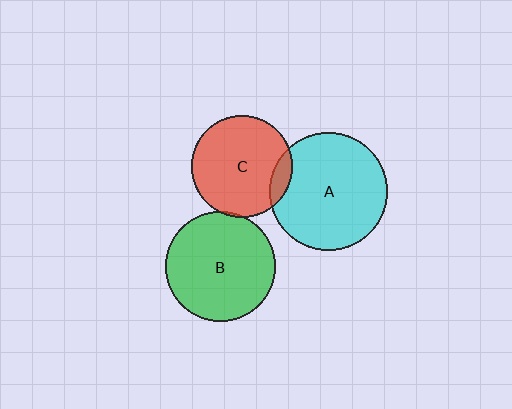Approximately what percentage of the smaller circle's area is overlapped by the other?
Approximately 5%.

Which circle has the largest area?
Circle A (cyan).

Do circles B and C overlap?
Yes.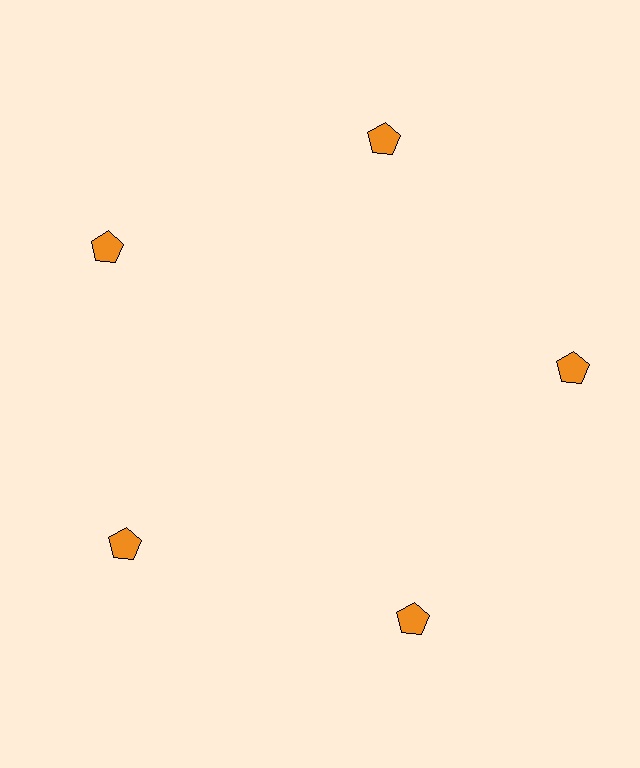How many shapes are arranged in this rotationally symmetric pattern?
There are 5 shapes, arranged in 5 groups of 1.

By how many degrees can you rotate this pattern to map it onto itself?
The pattern maps onto itself every 72 degrees of rotation.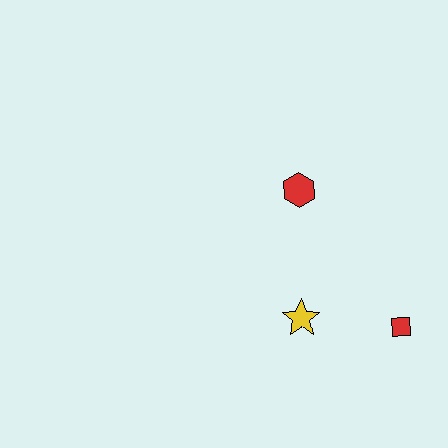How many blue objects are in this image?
There are no blue objects.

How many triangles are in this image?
There are no triangles.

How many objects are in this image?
There are 3 objects.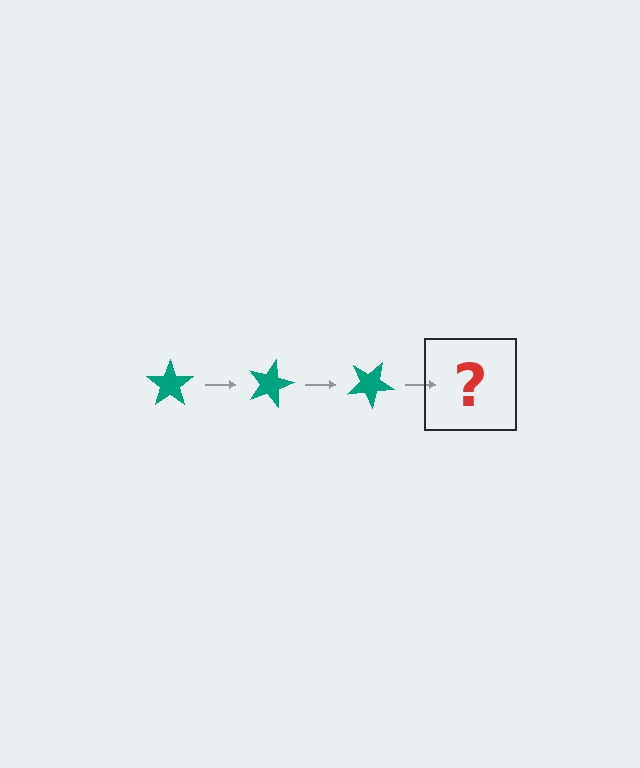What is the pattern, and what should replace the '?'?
The pattern is that the star rotates 15 degrees each step. The '?' should be a teal star rotated 45 degrees.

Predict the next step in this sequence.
The next step is a teal star rotated 45 degrees.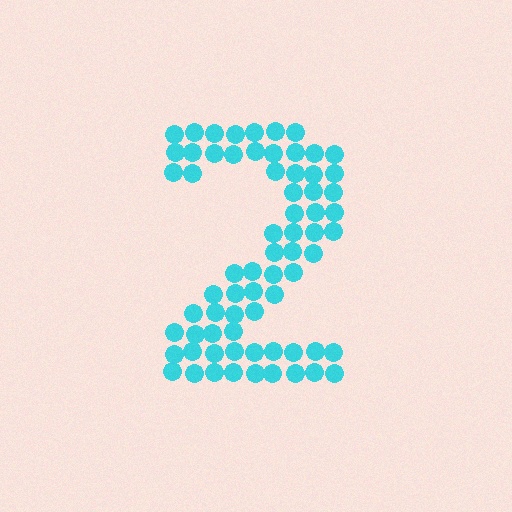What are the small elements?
The small elements are circles.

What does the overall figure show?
The overall figure shows the digit 2.